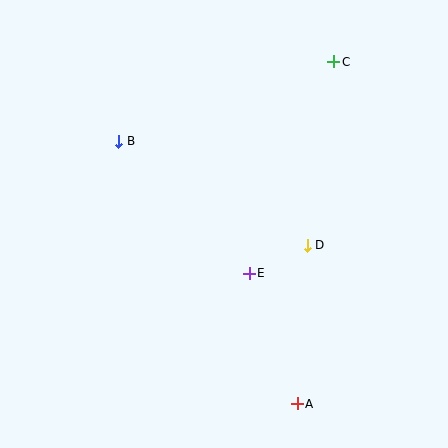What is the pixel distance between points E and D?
The distance between E and D is 64 pixels.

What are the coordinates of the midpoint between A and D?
The midpoint between A and D is at (302, 325).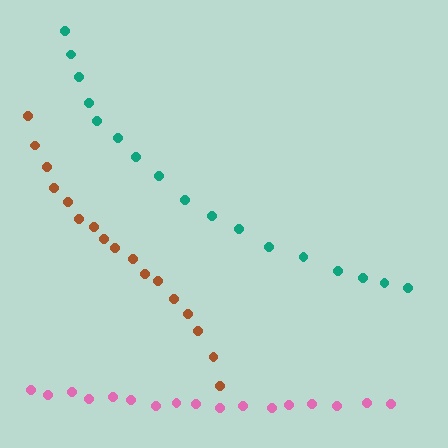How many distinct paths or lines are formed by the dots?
There are 3 distinct paths.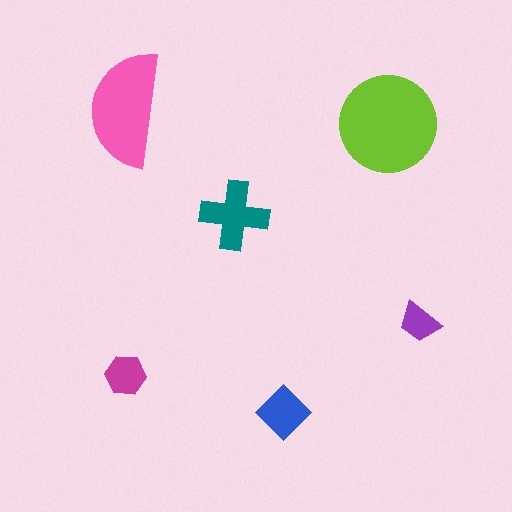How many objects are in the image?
There are 6 objects in the image.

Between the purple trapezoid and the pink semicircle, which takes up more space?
The pink semicircle.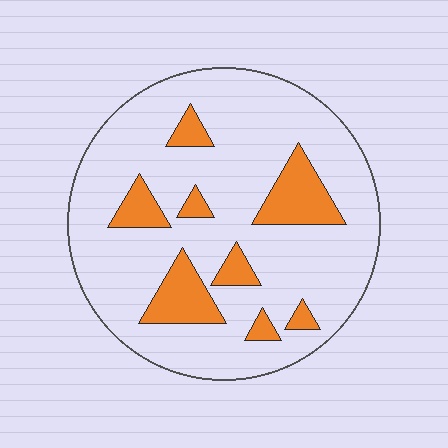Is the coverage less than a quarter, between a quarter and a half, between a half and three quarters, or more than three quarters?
Less than a quarter.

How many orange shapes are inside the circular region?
8.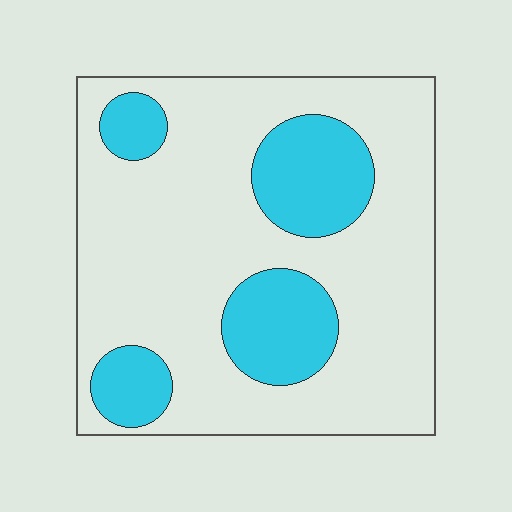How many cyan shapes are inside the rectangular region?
4.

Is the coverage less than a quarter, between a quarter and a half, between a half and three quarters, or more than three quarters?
Less than a quarter.